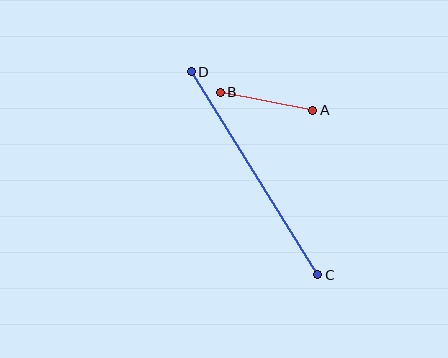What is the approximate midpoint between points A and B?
The midpoint is at approximately (267, 101) pixels.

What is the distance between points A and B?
The distance is approximately 94 pixels.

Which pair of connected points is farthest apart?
Points C and D are farthest apart.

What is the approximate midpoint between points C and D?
The midpoint is at approximately (254, 173) pixels.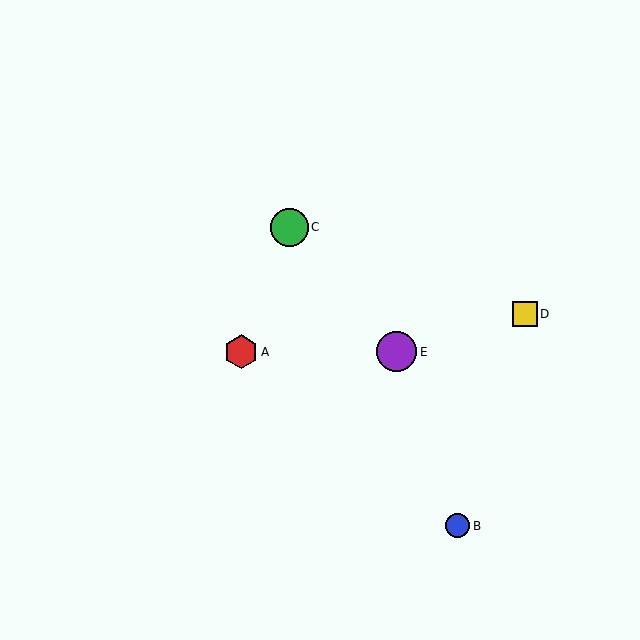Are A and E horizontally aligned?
Yes, both are at y≈352.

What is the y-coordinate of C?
Object C is at y≈227.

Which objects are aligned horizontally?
Objects A, E are aligned horizontally.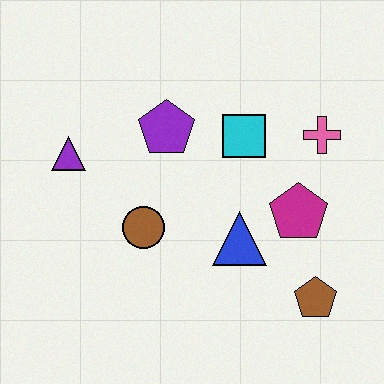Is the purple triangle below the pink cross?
Yes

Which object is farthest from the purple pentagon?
The brown pentagon is farthest from the purple pentagon.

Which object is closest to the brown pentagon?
The magenta pentagon is closest to the brown pentagon.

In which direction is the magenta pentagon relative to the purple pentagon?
The magenta pentagon is to the right of the purple pentagon.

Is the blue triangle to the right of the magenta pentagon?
No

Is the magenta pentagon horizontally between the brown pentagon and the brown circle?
Yes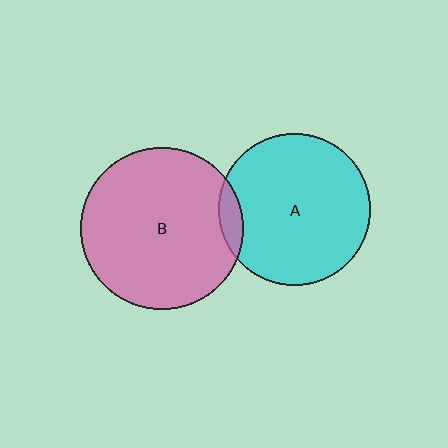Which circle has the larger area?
Circle B (pink).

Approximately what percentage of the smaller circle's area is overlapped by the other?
Approximately 5%.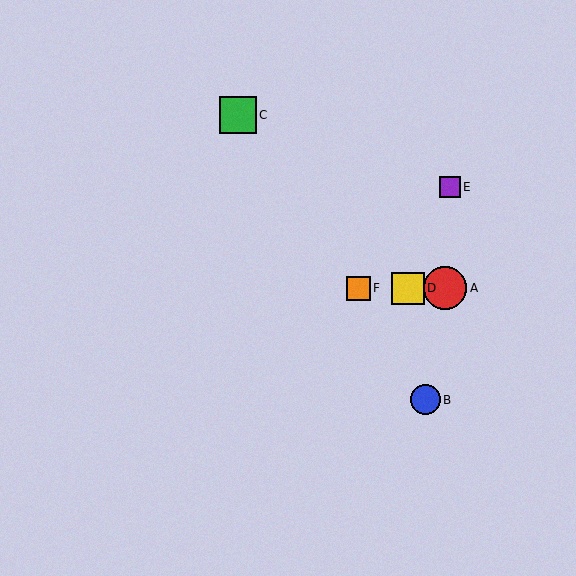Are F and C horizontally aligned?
No, F is at y≈288 and C is at y≈115.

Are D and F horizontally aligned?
Yes, both are at y≈288.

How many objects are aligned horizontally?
3 objects (A, D, F) are aligned horizontally.